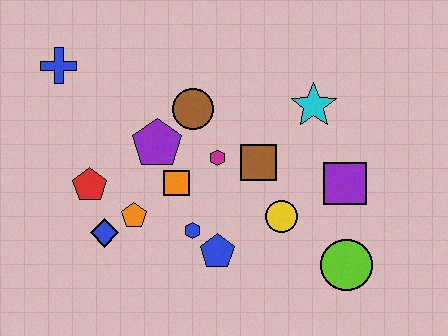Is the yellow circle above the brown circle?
No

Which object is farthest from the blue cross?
The lime circle is farthest from the blue cross.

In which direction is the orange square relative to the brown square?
The orange square is to the left of the brown square.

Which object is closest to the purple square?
The yellow circle is closest to the purple square.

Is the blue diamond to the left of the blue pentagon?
Yes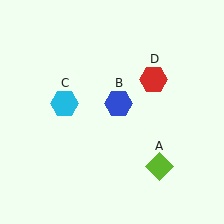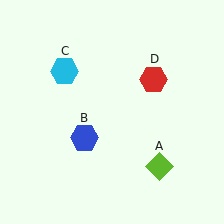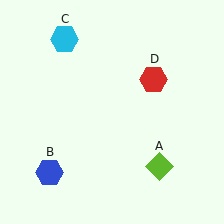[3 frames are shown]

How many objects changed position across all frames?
2 objects changed position: blue hexagon (object B), cyan hexagon (object C).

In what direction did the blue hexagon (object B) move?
The blue hexagon (object B) moved down and to the left.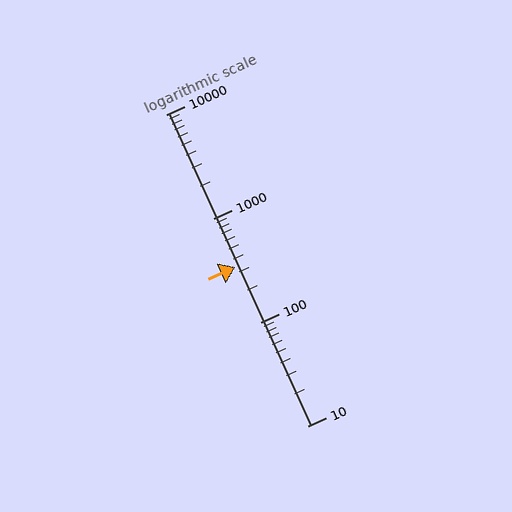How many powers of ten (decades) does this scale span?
The scale spans 3 decades, from 10 to 10000.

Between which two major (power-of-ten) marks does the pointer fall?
The pointer is between 100 and 1000.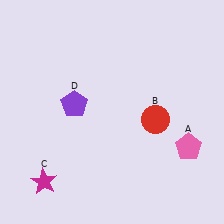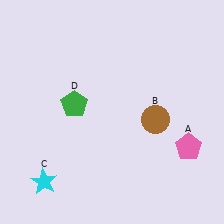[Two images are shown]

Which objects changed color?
B changed from red to brown. C changed from magenta to cyan. D changed from purple to green.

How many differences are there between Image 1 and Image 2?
There are 3 differences between the two images.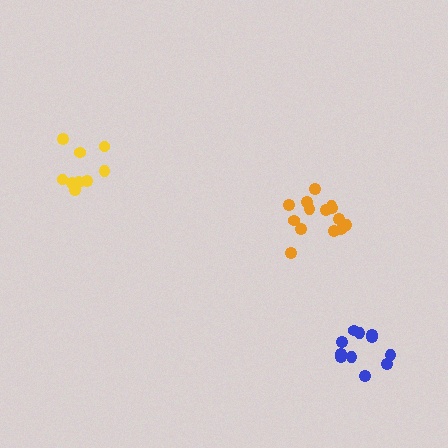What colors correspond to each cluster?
The clusters are colored: blue, yellow, orange.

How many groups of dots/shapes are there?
There are 3 groups.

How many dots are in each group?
Group 1: 12 dots, Group 2: 9 dots, Group 3: 14 dots (35 total).